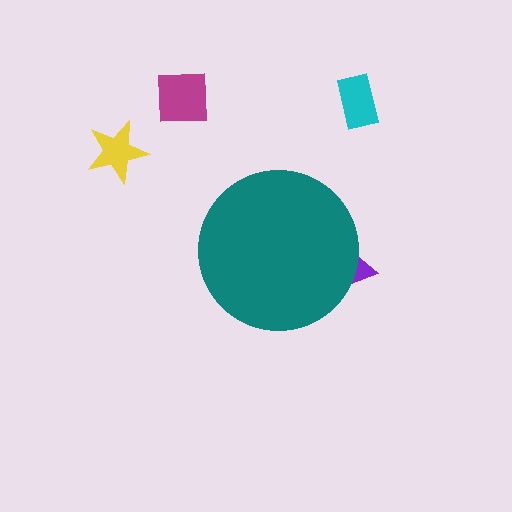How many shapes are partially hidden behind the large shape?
1 shape is partially hidden.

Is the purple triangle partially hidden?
Yes, the purple triangle is partially hidden behind the teal circle.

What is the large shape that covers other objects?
A teal circle.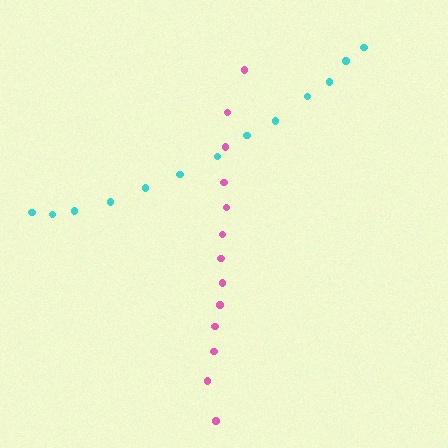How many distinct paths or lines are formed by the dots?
There are 2 distinct paths.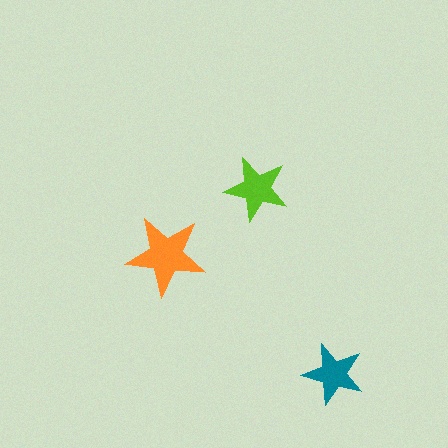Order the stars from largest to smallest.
the orange one, the lime one, the teal one.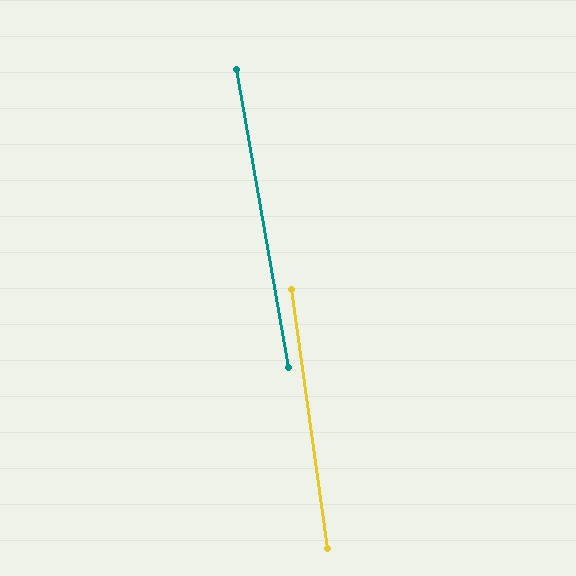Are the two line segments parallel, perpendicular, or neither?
Parallel — their directions differ by only 1.9°.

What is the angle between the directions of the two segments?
Approximately 2 degrees.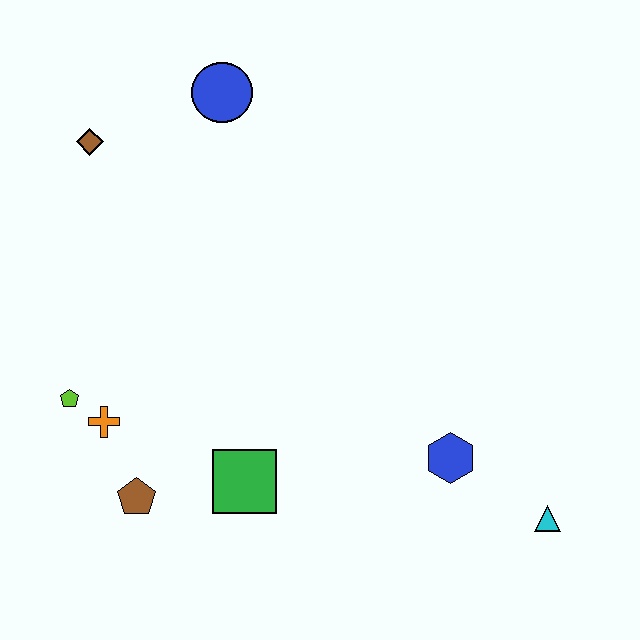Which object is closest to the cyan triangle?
The blue hexagon is closest to the cyan triangle.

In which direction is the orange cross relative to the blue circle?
The orange cross is below the blue circle.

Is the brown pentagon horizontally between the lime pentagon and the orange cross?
No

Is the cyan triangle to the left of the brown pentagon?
No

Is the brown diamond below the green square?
No